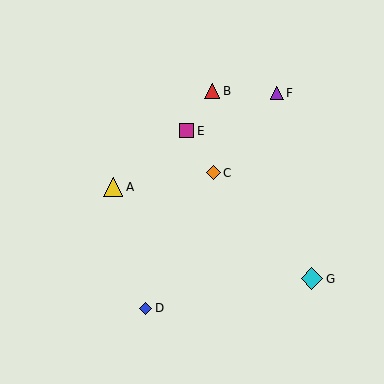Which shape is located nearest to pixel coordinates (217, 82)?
The red triangle (labeled B) at (212, 91) is nearest to that location.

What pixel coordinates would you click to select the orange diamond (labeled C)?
Click at (213, 173) to select the orange diamond C.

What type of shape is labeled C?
Shape C is an orange diamond.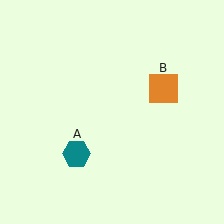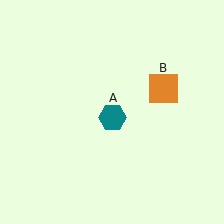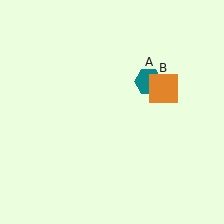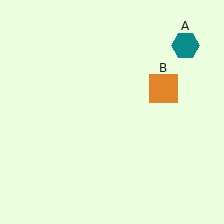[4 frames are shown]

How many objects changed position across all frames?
1 object changed position: teal hexagon (object A).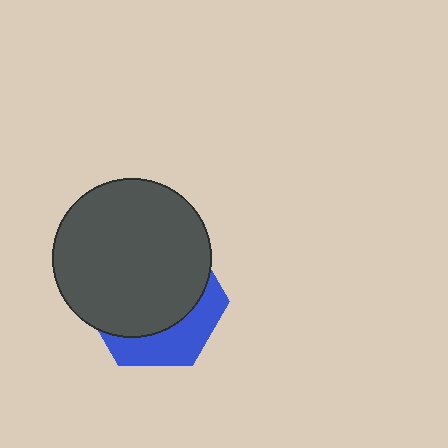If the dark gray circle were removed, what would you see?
You would see the complete blue hexagon.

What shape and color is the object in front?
The object in front is a dark gray circle.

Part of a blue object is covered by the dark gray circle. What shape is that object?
It is a hexagon.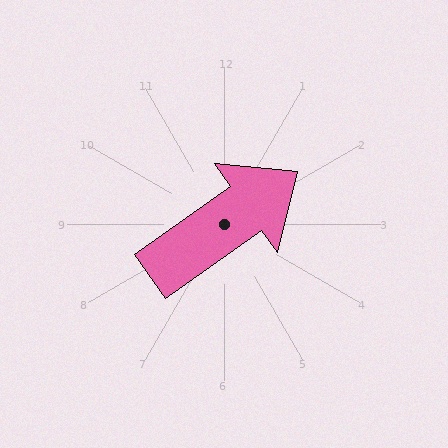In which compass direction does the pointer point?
Northeast.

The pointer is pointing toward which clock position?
Roughly 2 o'clock.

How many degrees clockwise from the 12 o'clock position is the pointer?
Approximately 55 degrees.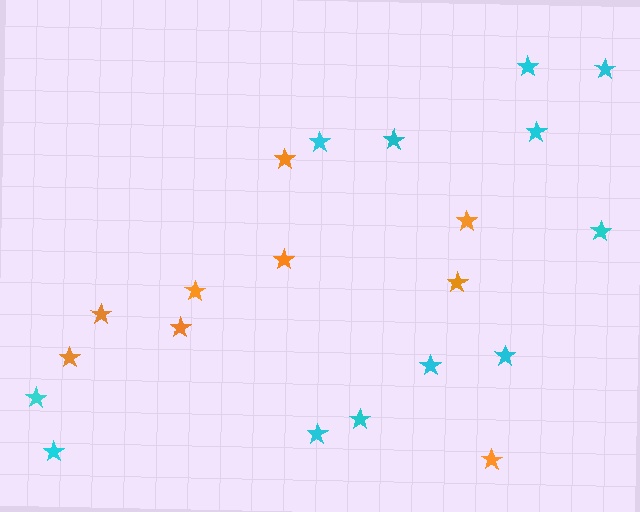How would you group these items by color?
There are 2 groups: one group of orange stars (9) and one group of cyan stars (12).